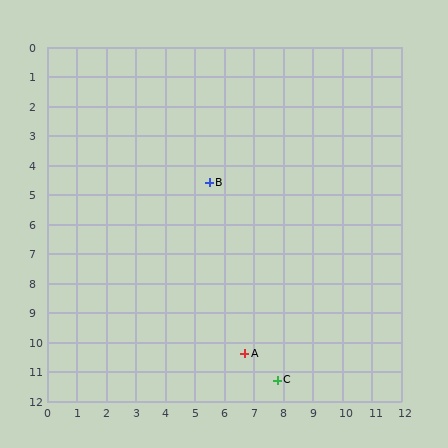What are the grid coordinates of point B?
Point B is at approximately (5.5, 4.6).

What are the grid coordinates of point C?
Point C is at approximately (7.8, 11.3).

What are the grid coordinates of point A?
Point A is at approximately (6.7, 10.4).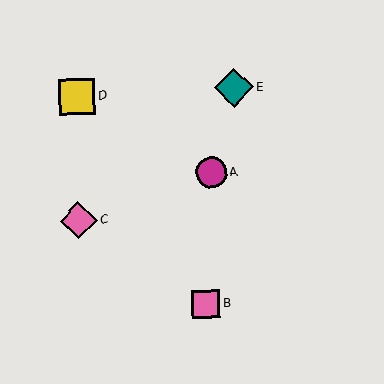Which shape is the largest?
The teal diamond (labeled E) is the largest.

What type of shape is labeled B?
Shape B is a pink square.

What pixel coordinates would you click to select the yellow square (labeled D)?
Click at (77, 97) to select the yellow square D.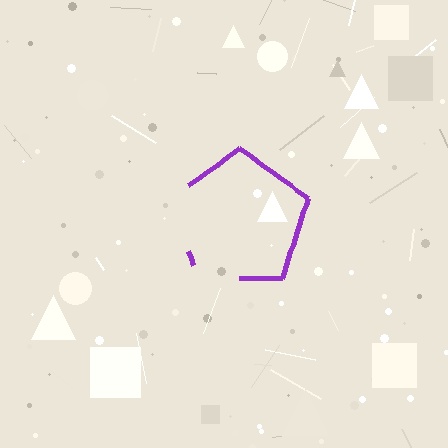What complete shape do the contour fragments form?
The contour fragments form a pentagon.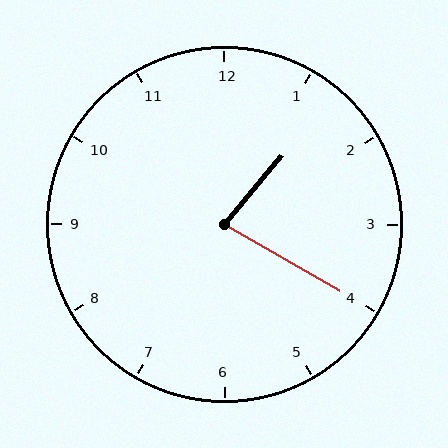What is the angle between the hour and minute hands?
Approximately 80 degrees.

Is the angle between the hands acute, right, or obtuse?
It is acute.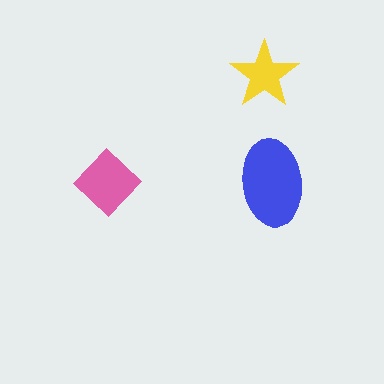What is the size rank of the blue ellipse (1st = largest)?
1st.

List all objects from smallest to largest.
The yellow star, the pink diamond, the blue ellipse.